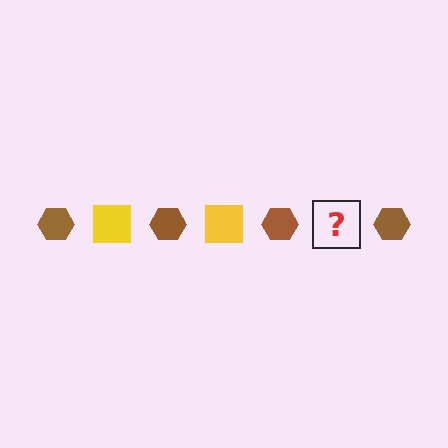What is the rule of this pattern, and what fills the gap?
The rule is that the pattern alternates between brown hexagon and yellow square. The gap should be filled with a yellow square.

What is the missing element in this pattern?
The missing element is a yellow square.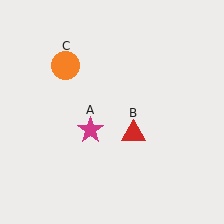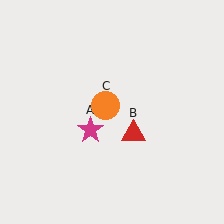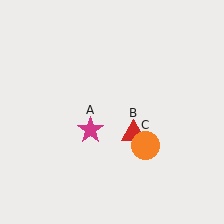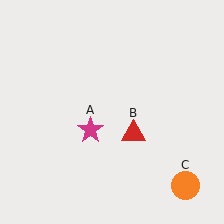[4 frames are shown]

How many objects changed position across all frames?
1 object changed position: orange circle (object C).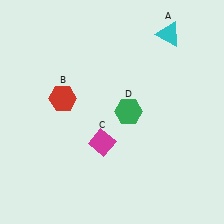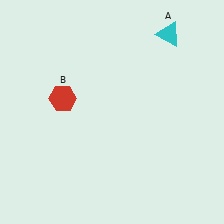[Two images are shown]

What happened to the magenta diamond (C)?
The magenta diamond (C) was removed in Image 2. It was in the bottom-left area of Image 1.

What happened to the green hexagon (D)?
The green hexagon (D) was removed in Image 2. It was in the top-right area of Image 1.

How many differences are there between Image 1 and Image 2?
There are 2 differences between the two images.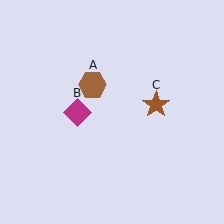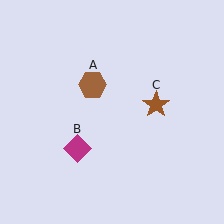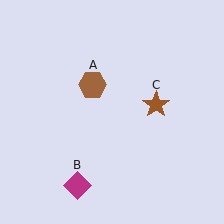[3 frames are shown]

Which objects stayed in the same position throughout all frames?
Brown hexagon (object A) and brown star (object C) remained stationary.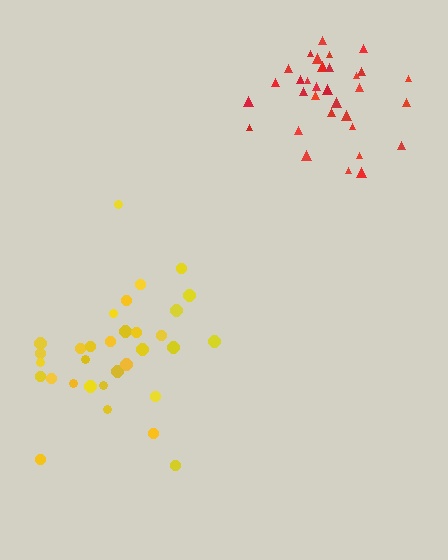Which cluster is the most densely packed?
Red.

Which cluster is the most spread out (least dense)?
Yellow.